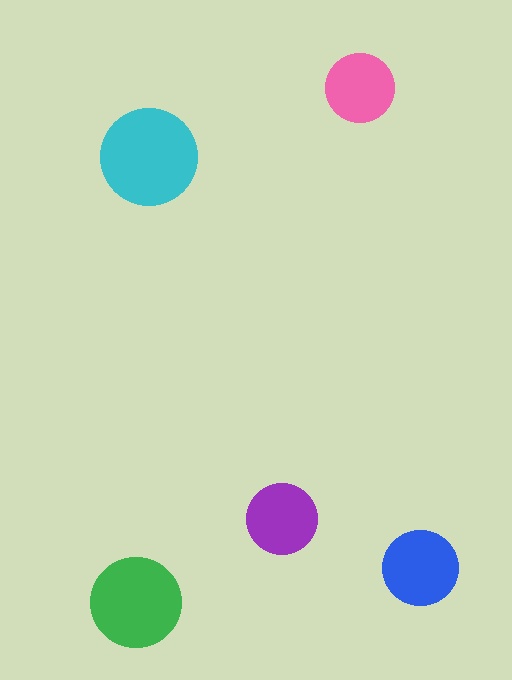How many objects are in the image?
There are 5 objects in the image.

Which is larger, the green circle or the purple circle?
The green one.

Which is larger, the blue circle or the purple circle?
The blue one.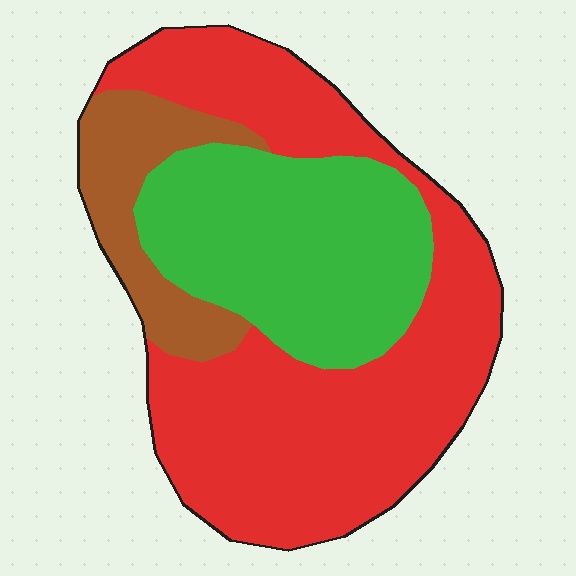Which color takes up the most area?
Red, at roughly 55%.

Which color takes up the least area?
Brown, at roughly 15%.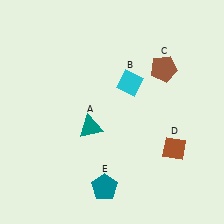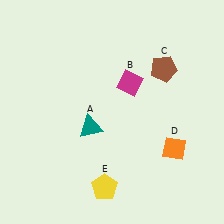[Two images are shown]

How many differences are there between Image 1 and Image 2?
There are 3 differences between the two images.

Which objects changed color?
B changed from cyan to magenta. D changed from brown to orange. E changed from teal to yellow.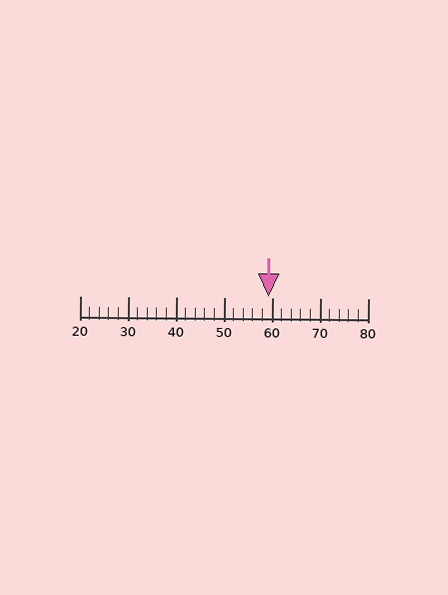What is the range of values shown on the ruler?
The ruler shows values from 20 to 80.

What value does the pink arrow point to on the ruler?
The pink arrow points to approximately 59.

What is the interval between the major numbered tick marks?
The major tick marks are spaced 10 units apart.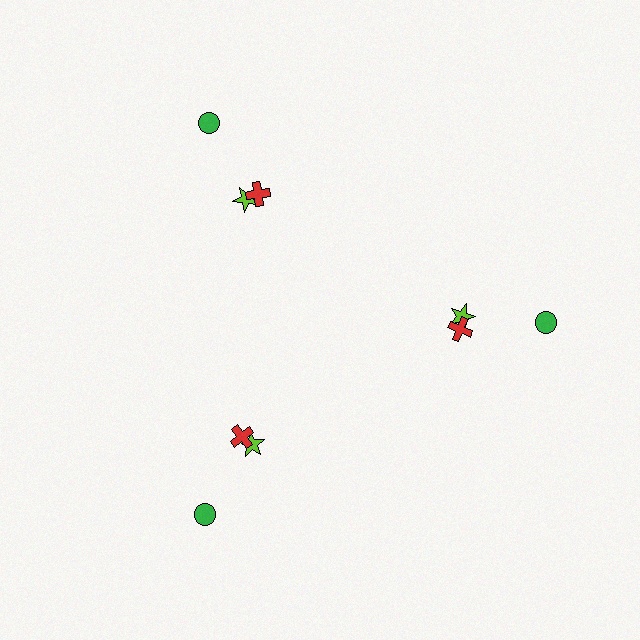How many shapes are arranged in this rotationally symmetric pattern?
There are 9 shapes, arranged in 3 groups of 3.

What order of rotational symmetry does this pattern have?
This pattern has 3-fold rotational symmetry.